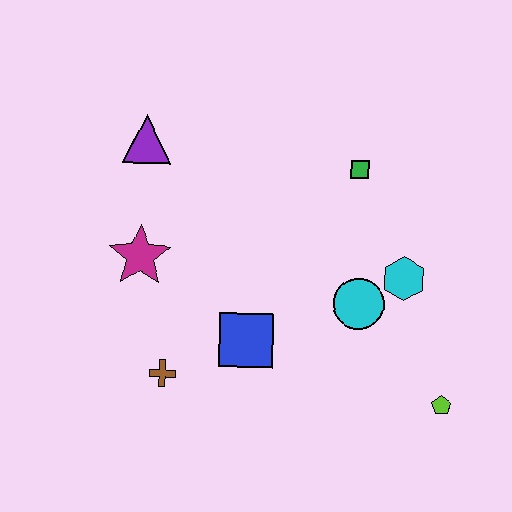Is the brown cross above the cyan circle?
No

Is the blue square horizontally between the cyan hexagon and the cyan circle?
No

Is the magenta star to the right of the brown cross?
No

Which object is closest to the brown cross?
The blue square is closest to the brown cross.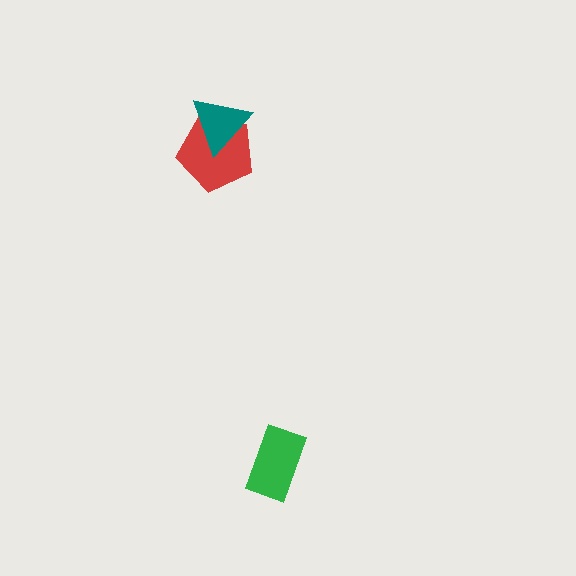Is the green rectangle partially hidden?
No, no other shape covers it.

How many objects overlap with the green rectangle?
0 objects overlap with the green rectangle.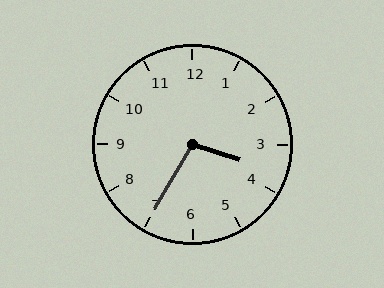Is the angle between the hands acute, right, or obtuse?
It is obtuse.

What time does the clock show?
3:35.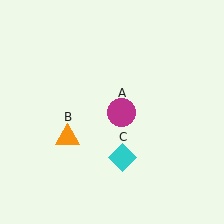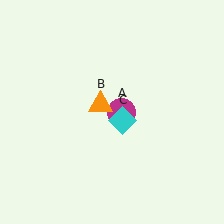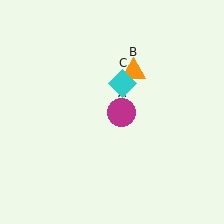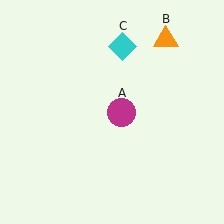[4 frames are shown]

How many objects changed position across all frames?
2 objects changed position: orange triangle (object B), cyan diamond (object C).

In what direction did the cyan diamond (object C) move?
The cyan diamond (object C) moved up.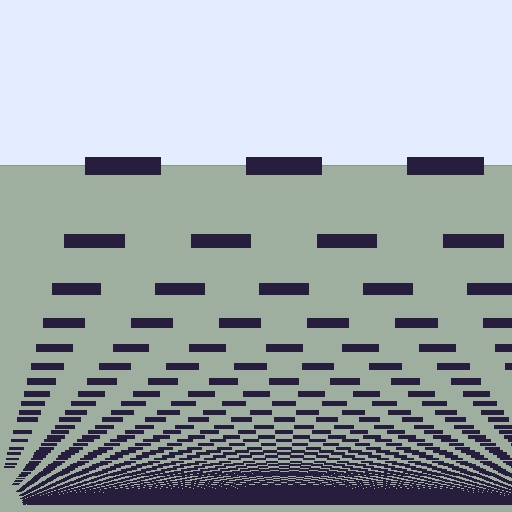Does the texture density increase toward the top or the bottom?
Density increases toward the bottom.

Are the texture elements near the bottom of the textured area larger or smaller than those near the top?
Smaller. The gradient is inverted — elements near the bottom are smaller and denser.